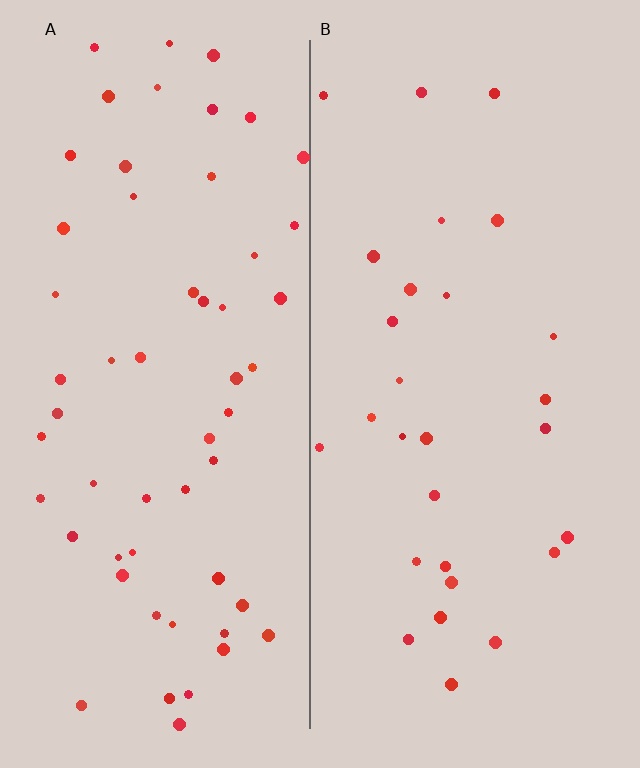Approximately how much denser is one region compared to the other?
Approximately 2.0× — region A over region B.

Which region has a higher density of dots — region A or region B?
A (the left).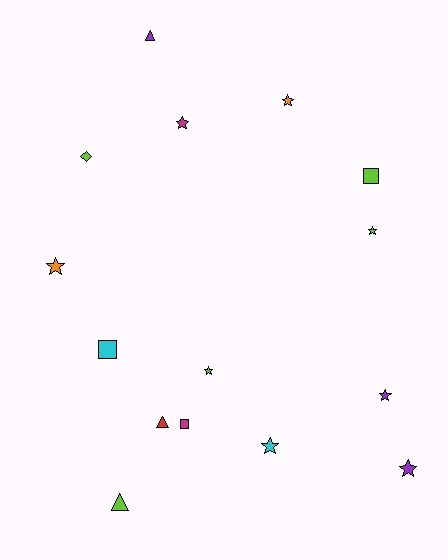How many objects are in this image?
There are 15 objects.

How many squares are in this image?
There are 3 squares.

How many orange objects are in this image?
There are 2 orange objects.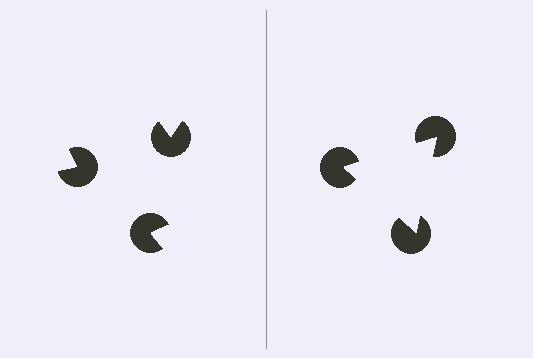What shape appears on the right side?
An illusory triangle.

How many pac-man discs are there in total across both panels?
6 — 3 on each side.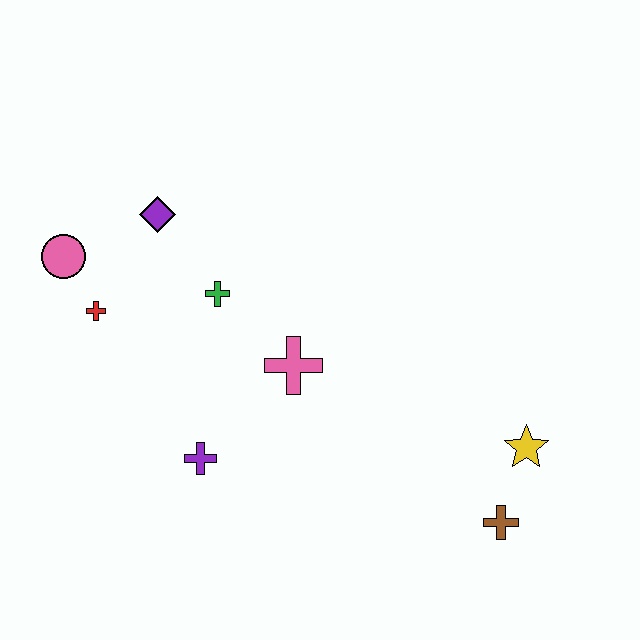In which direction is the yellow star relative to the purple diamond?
The yellow star is to the right of the purple diamond.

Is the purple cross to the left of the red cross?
No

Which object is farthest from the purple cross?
The yellow star is farthest from the purple cross.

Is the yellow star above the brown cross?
Yes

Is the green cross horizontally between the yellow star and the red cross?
Yes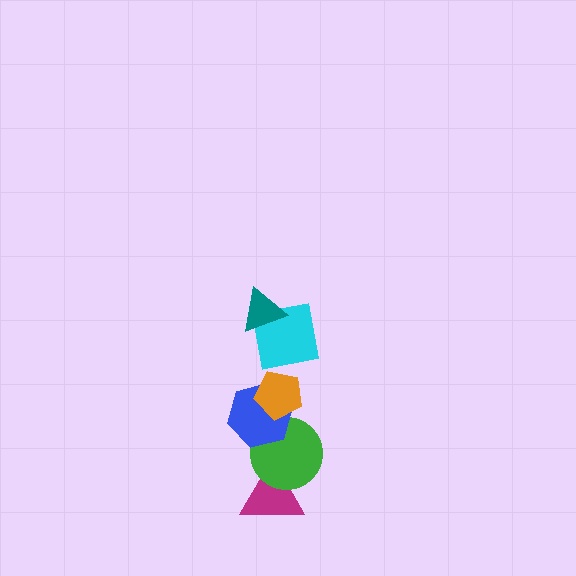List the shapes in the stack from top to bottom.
From top to bottom: the teal triangle, the cyan square, the orange pentagon, the blue hexagon, the green circle, the magenta triangle.